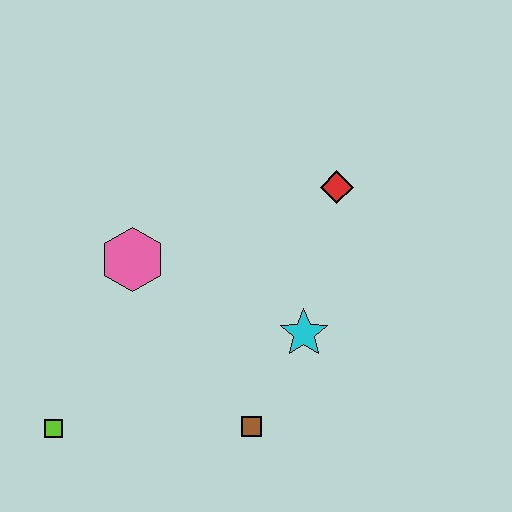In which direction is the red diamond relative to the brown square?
The red diamond is above the brown square.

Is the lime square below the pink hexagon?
Yes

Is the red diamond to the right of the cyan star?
Yes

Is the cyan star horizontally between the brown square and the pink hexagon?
No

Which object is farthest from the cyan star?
The lime square is farthest from the cyan star.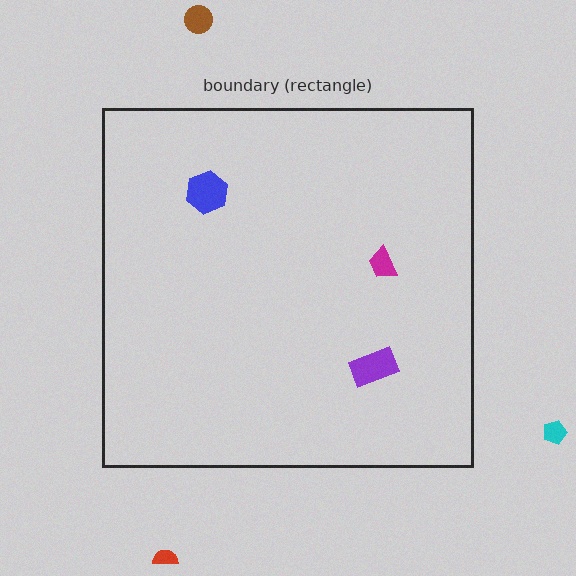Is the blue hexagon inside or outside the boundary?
Inside.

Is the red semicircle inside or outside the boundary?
Outside.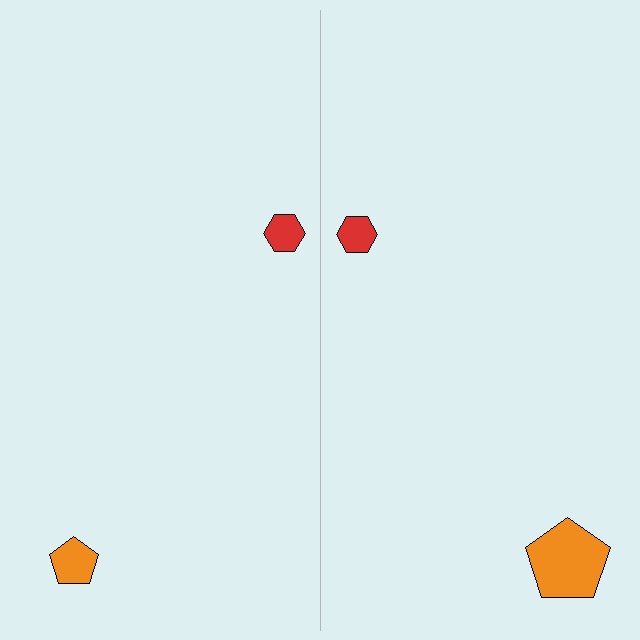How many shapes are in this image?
There are 4 shapes in this image.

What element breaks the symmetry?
The orange pentagon on the right side has a different size than its mirror counterpart.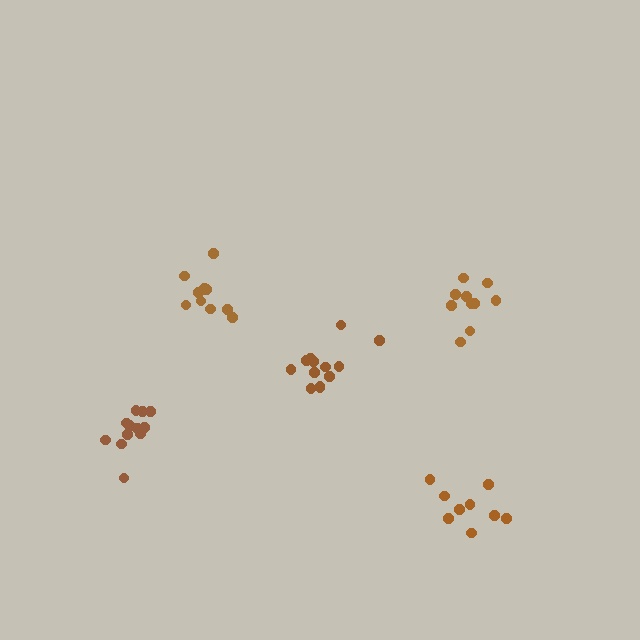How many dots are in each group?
Group 1: 10 dots, Group 2: 10 dots, Group 3: 9 dots, Group 4: 12 dots, Group 5: 13 dots (54 total).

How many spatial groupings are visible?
There are 5 spatial groupings.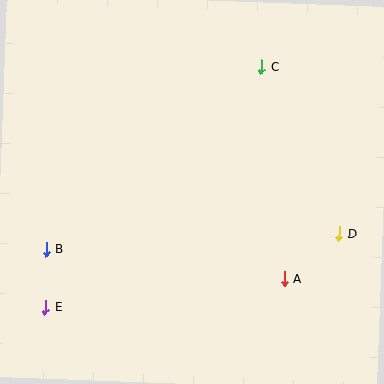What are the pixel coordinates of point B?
Point B is at (46, 249).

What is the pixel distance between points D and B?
The distance between D and B is 293 pixels.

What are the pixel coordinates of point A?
Point A is at (284, 279).